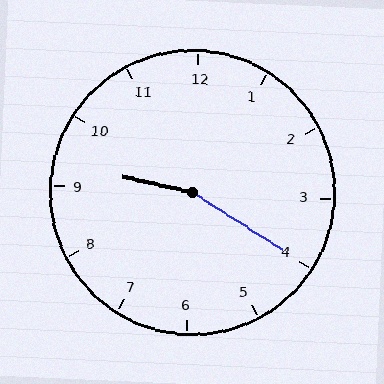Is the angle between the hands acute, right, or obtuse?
It is obtuse.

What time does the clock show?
9:20.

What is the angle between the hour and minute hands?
Approximately 160 degrees.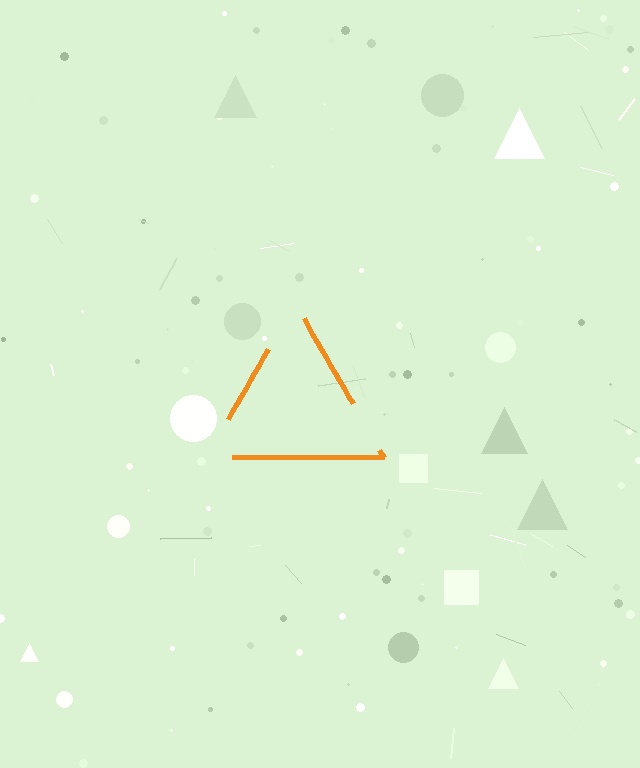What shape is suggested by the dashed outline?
The dashed outline suggests a triangle.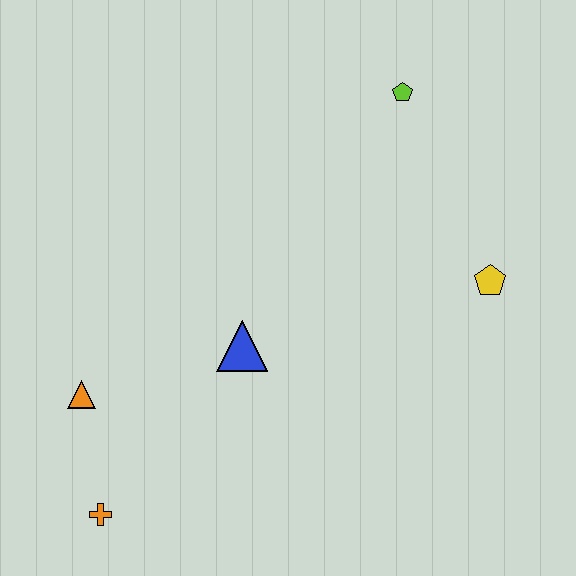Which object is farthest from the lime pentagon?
The orange cross is farthest from the lime pentagon.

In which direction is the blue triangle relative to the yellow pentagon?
The blue triangle is to the left of the yellow pentagon.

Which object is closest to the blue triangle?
The orange triangle is closest to the blue triangle.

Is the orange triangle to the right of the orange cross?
No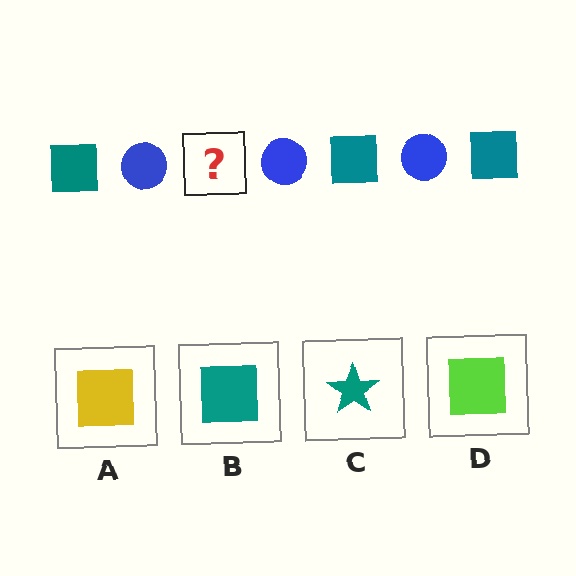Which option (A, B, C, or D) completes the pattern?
B.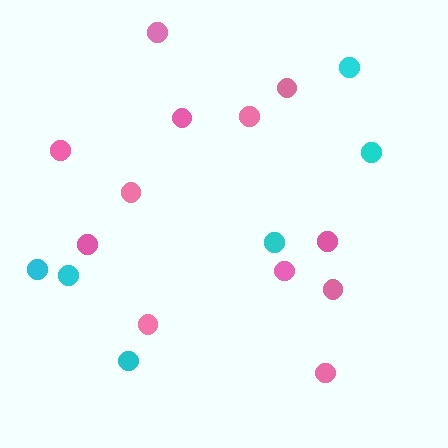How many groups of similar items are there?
There are 2 groups: one group of cyan circles (6) and one group of pink circles (12).